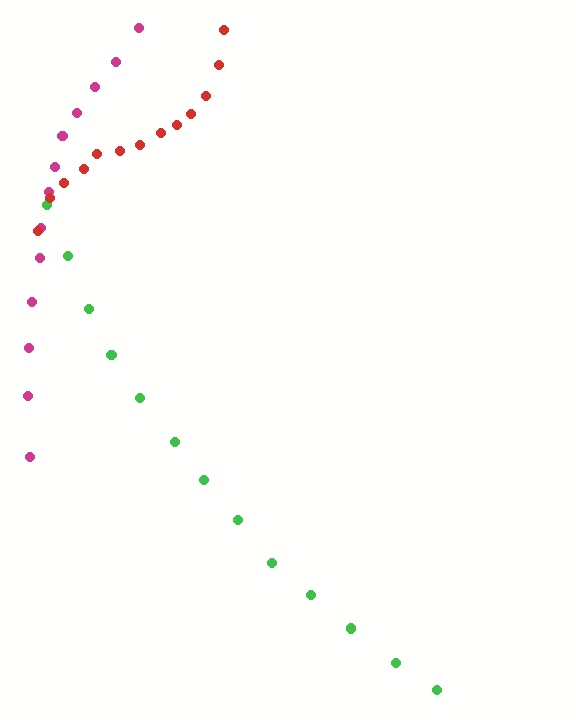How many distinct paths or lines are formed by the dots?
There are 3 distinct paths.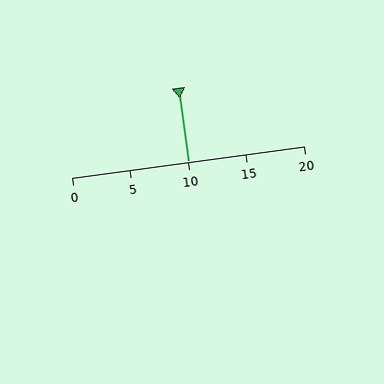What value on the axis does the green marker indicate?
The marker indicates approximately 10.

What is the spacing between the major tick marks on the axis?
The major ticks are spaced 5 apart.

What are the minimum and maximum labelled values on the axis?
The axis runs from 0 to 20.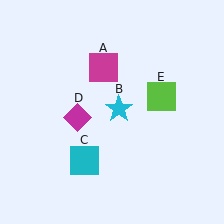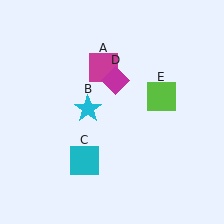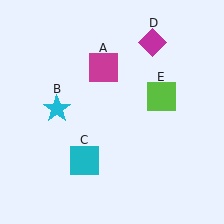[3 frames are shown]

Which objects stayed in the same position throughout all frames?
Magenta square (object A) and cyan square (object C) and lime square (object E) remained stationary.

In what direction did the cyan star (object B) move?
The cyan star (object B) moved left.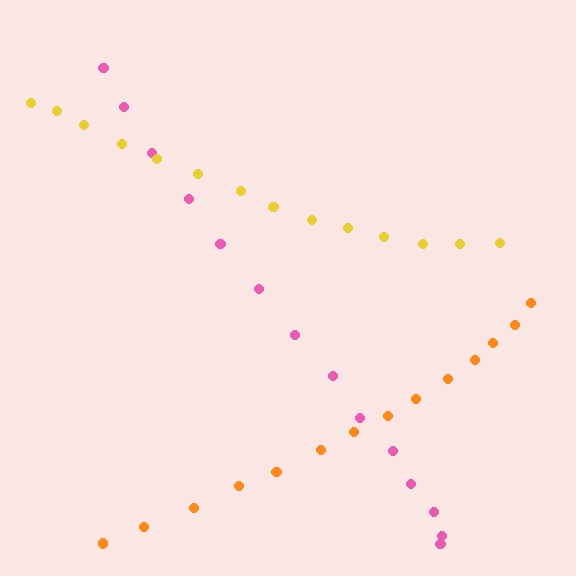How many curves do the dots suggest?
There are 3 distinct paths.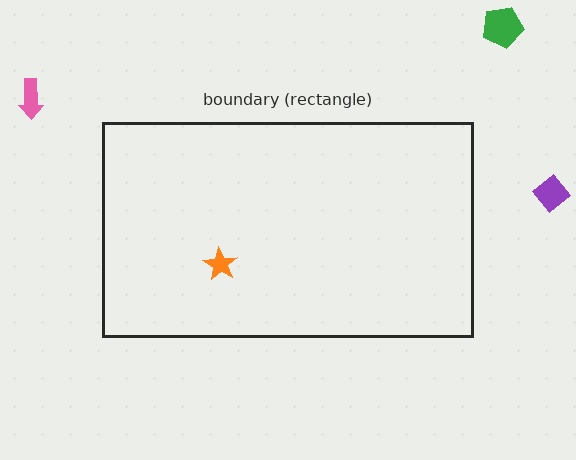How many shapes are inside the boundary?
1 inside, 3 outside.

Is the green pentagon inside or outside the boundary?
Outside.